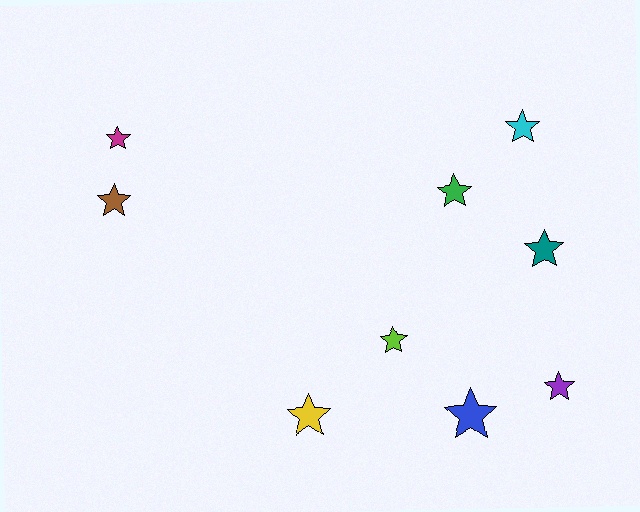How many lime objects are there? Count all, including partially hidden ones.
There is 1 lime object.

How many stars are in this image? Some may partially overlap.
There are 9 stars.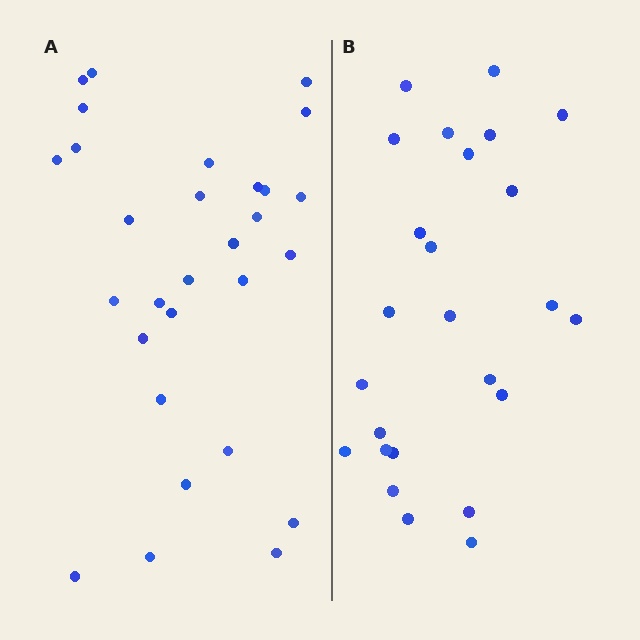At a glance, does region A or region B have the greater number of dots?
Region A (the left region) has more dots.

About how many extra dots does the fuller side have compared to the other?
Region A has about 4 more dots than region B.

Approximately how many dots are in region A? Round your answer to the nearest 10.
About 30 dots. (The exact count is 29, which rounds to 30.)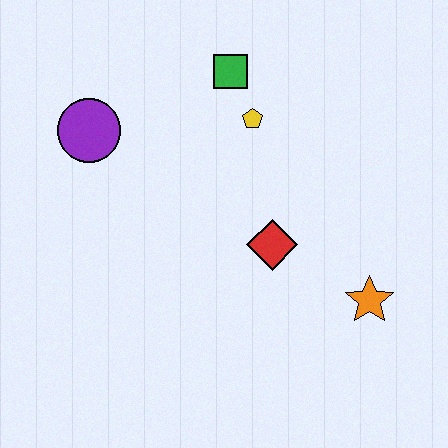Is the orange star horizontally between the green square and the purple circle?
No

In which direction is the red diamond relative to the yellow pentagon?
The red diamond is below the yellow pentagon.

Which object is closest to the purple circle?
The green square is closest to the purple circle.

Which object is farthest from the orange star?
The purple circle is farthest from the orange star.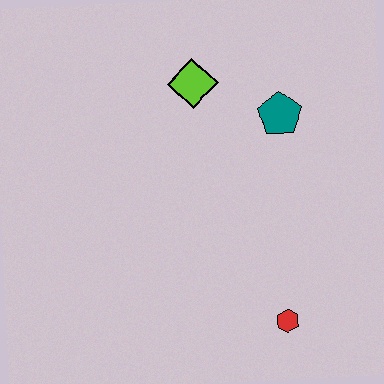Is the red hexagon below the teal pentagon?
Yes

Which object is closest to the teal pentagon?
The lime diamond is closest to the teal pentagon.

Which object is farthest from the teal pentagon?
The red hexagon is farthest from the teal pentagon.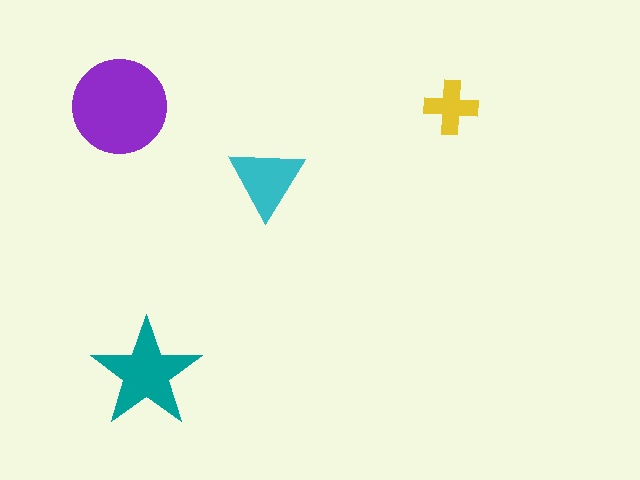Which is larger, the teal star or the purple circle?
The purple circle.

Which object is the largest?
The purple circle.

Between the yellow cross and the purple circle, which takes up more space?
The purple circle.